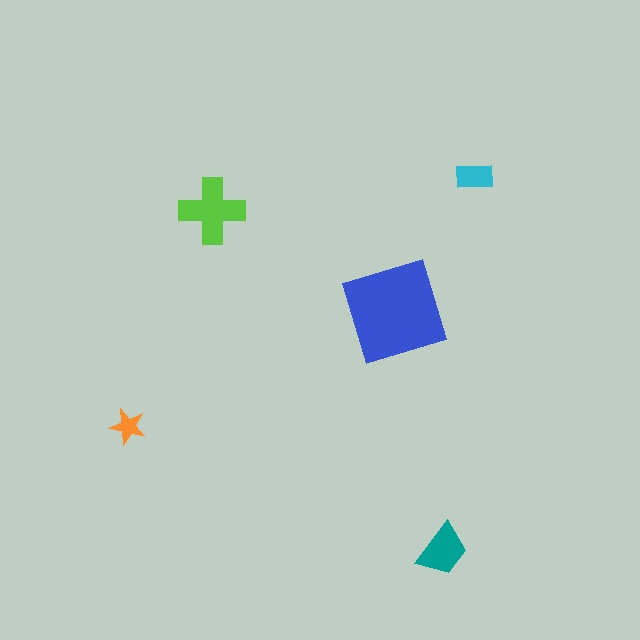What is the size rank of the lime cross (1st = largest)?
2nd.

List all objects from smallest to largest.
The orange star, the cyan rectangle, the teal trapezoid, the lime cross, the blue diamond.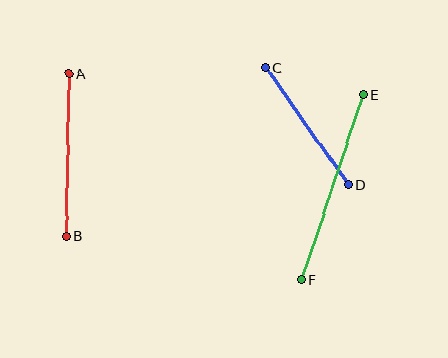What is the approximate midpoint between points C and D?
The midpoint is at approximately (307, 127) pixels.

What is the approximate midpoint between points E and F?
The midpoint is at approximately (332, 187) pixels.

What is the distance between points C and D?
The distance is approximately 143 pixels.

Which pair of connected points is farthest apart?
Points E and F are farthest apart.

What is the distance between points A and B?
The distance is approximately 163 pixels.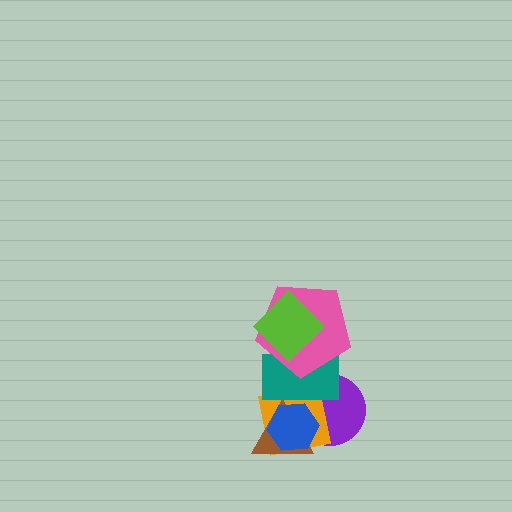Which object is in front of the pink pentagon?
The lime diamond is in front of the pink pentagon.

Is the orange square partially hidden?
Yes, it is partially covered by another shape.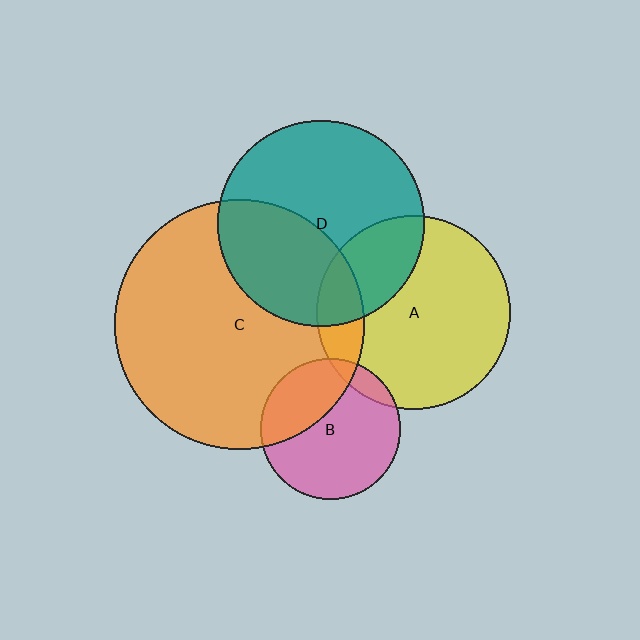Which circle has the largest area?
Circle C (orange).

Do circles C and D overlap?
Yes.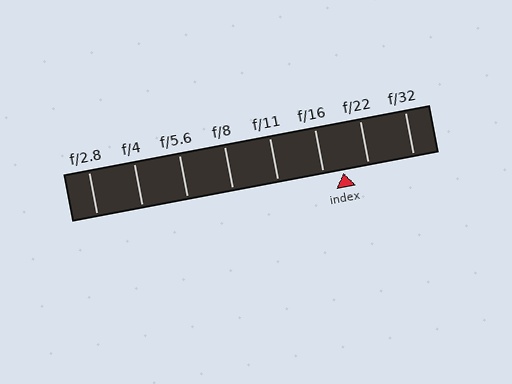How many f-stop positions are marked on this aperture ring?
There are 8 f-stop positions marked.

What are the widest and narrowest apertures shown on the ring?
The widest aperture shown is f/2.8 and the narrowest is f/32.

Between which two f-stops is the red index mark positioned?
The index mark is between f/16 and f/22.